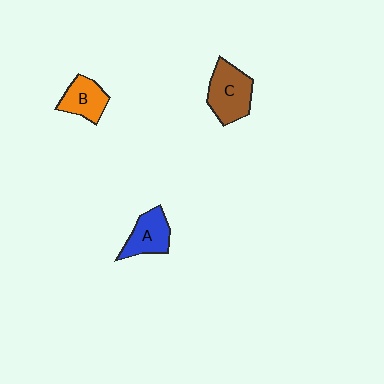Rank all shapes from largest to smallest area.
From largest to smallest: C (brown), A (blue), B (orange).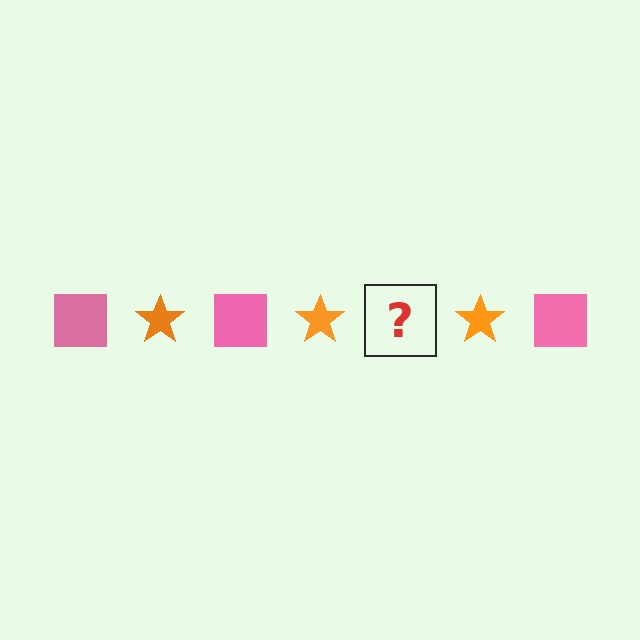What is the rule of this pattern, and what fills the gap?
The rule is that the pattern alternates between pink square and orange star. The gap should be filled with a pink square.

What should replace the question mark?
The question mark should be replaced with a pink square.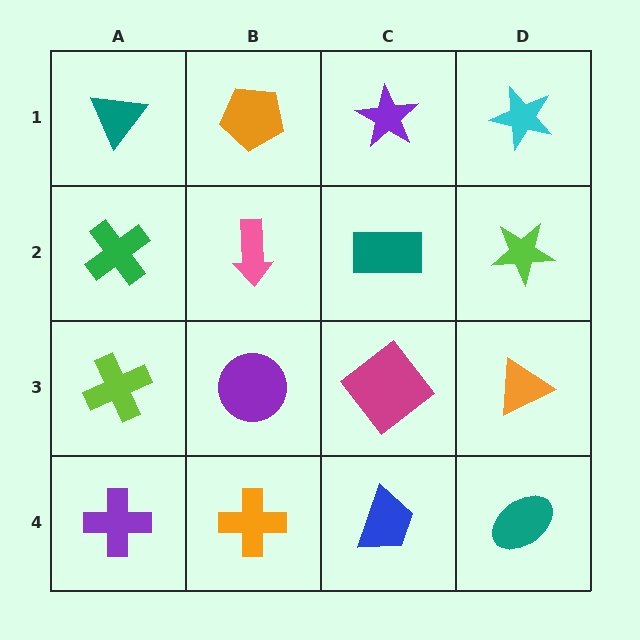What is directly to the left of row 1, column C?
An orange pentagon.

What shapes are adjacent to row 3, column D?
A lime star (row 2, column D), a teal ellipse (row 4, column D), a magenta diamond (row 3, column C).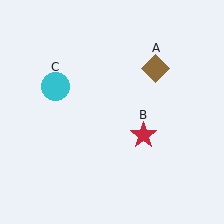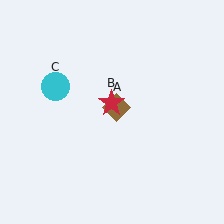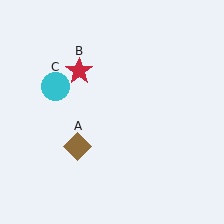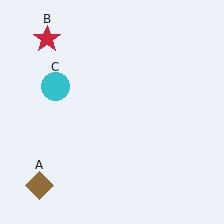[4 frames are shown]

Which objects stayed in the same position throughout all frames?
Cyan circle (object C) remained stationary.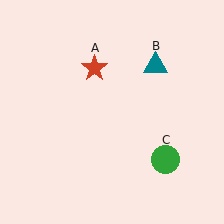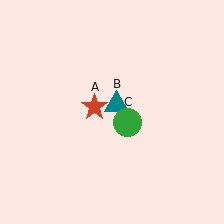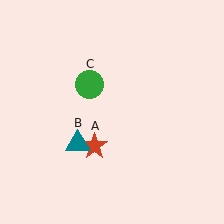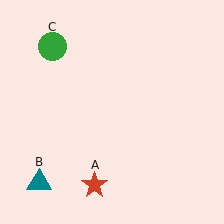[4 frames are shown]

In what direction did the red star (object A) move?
The red star (object A) moved down.